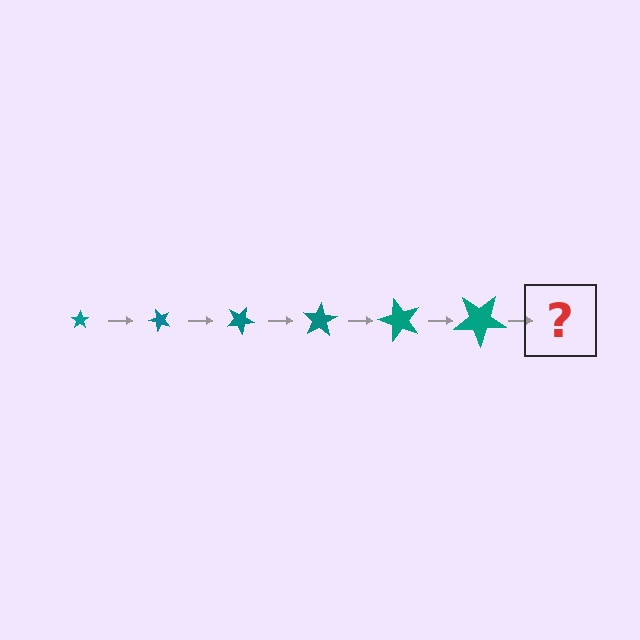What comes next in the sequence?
The next element should be a star, larger than the previous one and rotated 300 degrees from the start.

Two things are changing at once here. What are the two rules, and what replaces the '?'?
The two rules are that the star grows larger each step and it rotates 50 degrees each step. The '?' should be a star, larger than the previous one and rotated 300 degrees from the start.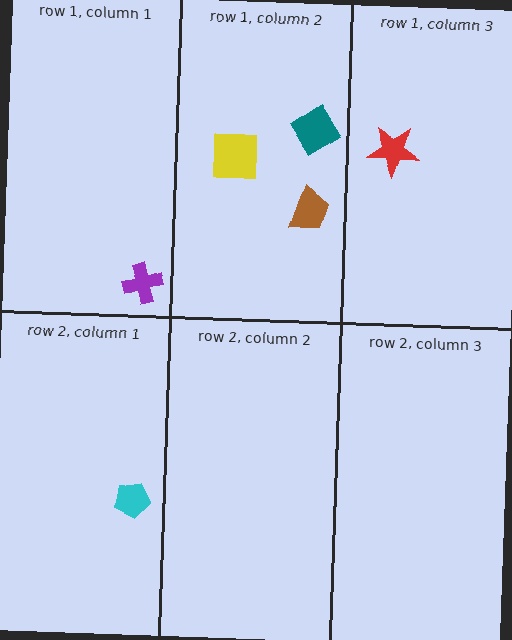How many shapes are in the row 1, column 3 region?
1.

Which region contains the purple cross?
The row 1, column 1 region.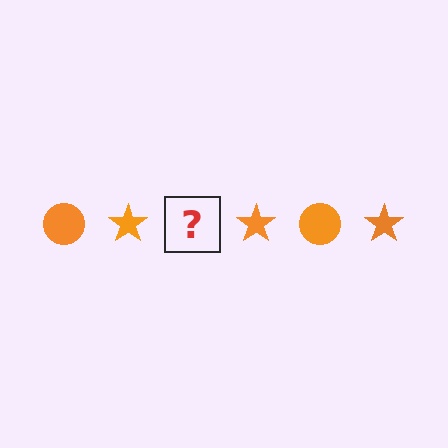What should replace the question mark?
The question mark should be replaced with an orange circle.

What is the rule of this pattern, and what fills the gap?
The rule is that the pattern cycles through circle, star shapes in orange. The gap should be filled with an orange circle.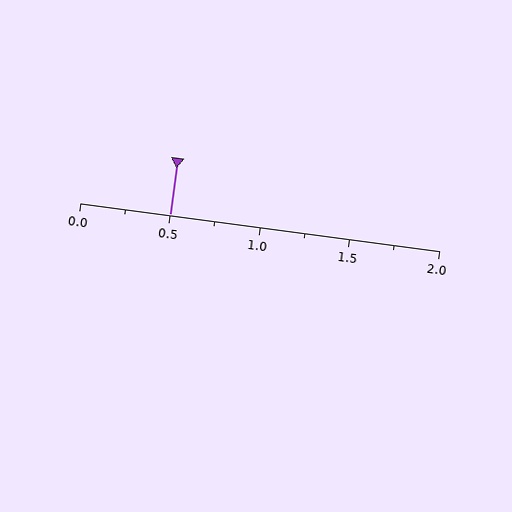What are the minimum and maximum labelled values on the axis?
The axis runs from 0.0 to 2.0.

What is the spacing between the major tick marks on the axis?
The major ticks are spaced 0.5 apart.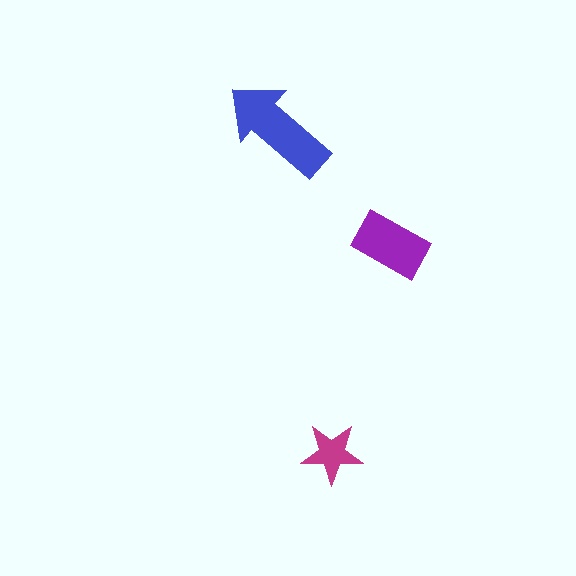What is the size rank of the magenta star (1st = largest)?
3rd.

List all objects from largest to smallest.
The blue arrow, the purple rectangle, the magenta star.